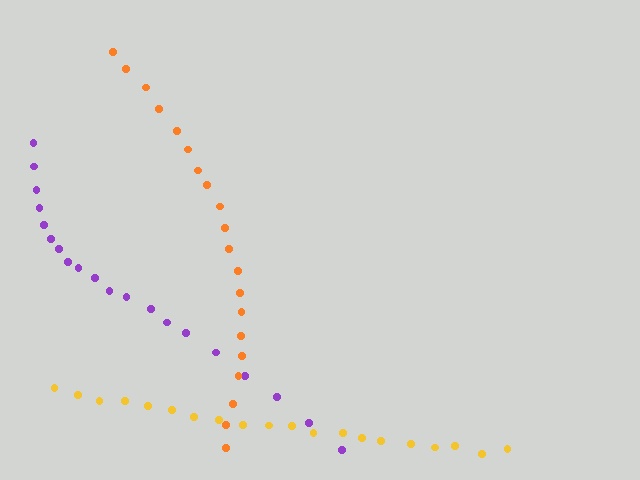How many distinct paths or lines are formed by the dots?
There are 3 distinct paths.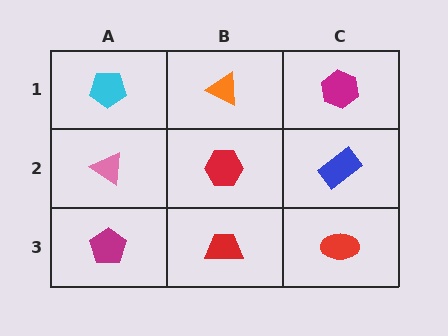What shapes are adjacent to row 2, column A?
A cyan pentagon (row 1, column A), a magenta pentagon (row 3, column A), a red hexagon (row 2, column B).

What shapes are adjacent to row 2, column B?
An orange triangle (row 1, column B), a red trapezoid (row 3, column B), a pink triangle (row 2, column A), a blue rectangle (row 2, column C).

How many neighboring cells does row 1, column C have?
2.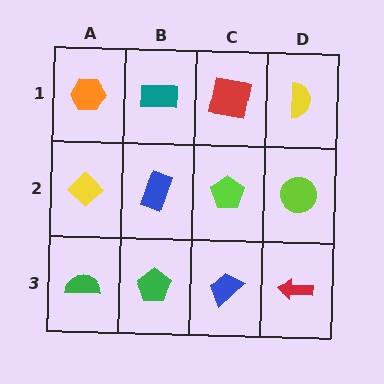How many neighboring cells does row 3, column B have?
3.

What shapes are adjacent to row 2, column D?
A yellow semicircle (row 1, column D), a red arrow (row 3, column D), a lime pentagon (row 2, column C).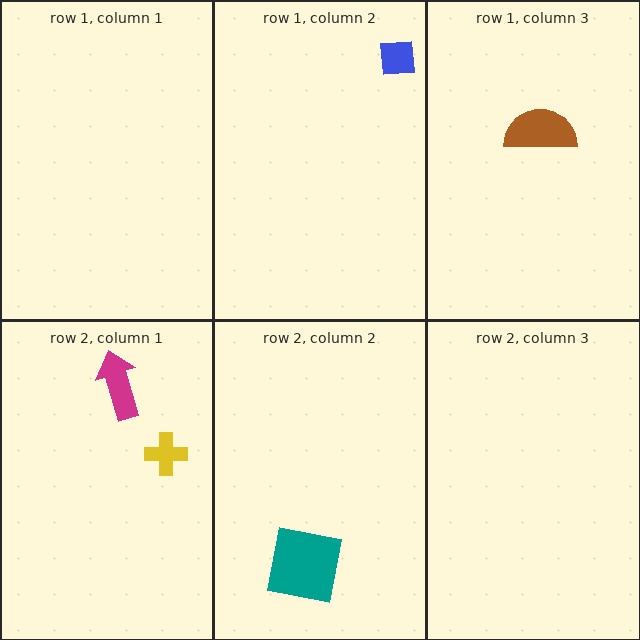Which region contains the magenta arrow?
The row 2, column 1 region.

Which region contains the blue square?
The row 1, column 2 region.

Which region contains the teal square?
The row 2, column 2 region.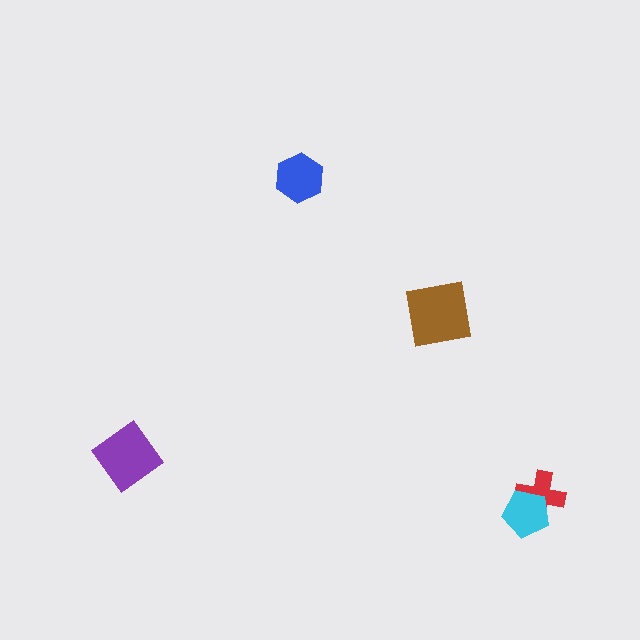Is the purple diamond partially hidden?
No, no other shape covers it.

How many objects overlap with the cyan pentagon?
1 object overlaps with the cyan pentagon.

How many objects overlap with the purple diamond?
0 objects overlap with the purple diamond.